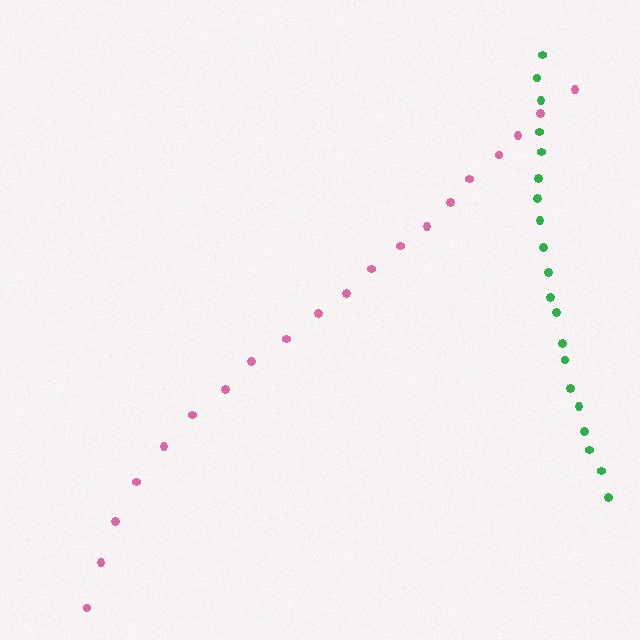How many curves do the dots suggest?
There are 2 distinct paths.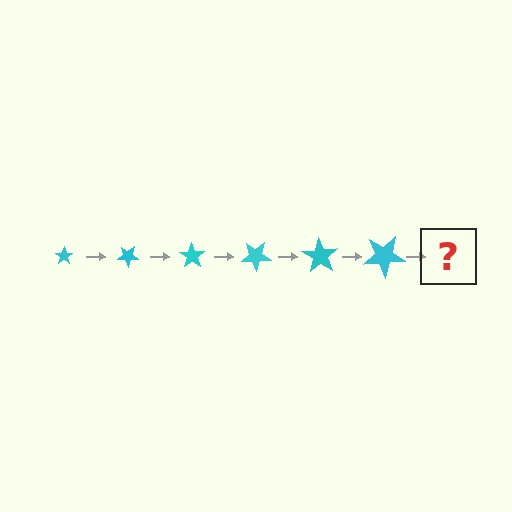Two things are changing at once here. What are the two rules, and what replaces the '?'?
The two rules are that the star grows larger each step and it rotates 35 degrees each step. The '?' should be a star, larger than the previous one and rotated 210 degrees from the start.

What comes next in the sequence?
The next element should be a star, larger than the previous one and rotated 210 degrees from the start.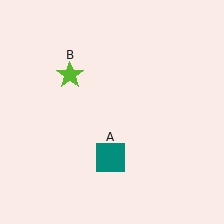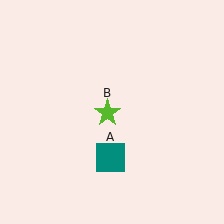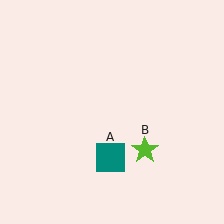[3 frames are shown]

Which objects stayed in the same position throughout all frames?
Teal square (object A) remained stationary.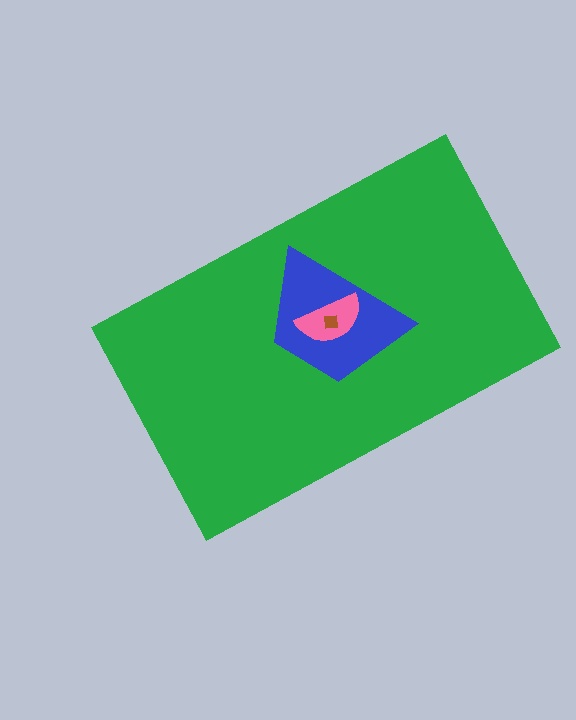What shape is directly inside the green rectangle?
The blue trapezoid.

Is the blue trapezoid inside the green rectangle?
Yes.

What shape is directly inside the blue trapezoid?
The pink semicircle.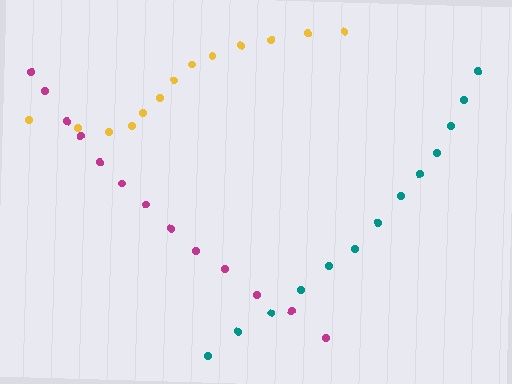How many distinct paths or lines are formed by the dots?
There are 3 distinct paths.